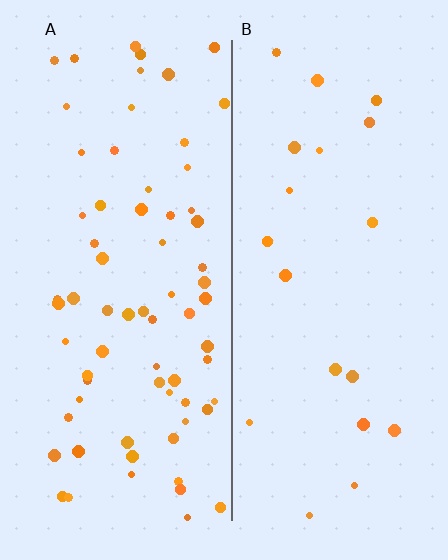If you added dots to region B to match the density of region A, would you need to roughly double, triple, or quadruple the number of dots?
Approximately triple.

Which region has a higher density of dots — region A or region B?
A (the left).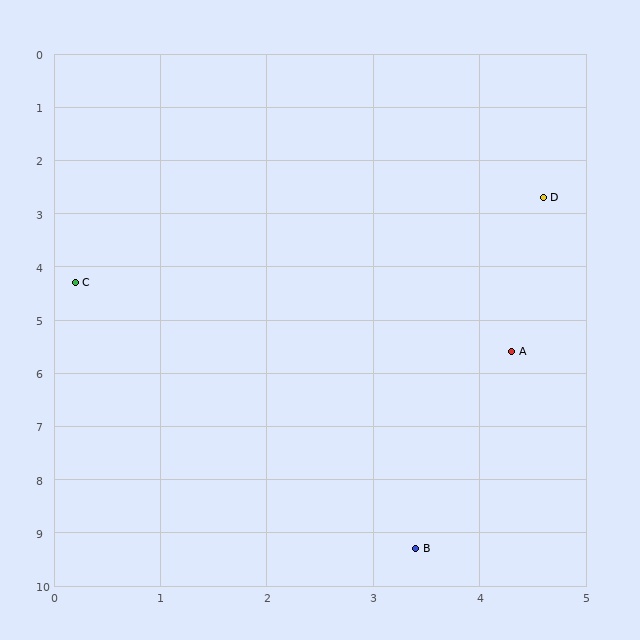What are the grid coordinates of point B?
Point B is at approximately (3.4, 9.3).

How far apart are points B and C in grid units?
Points B and C are about 5.9 grid units apart.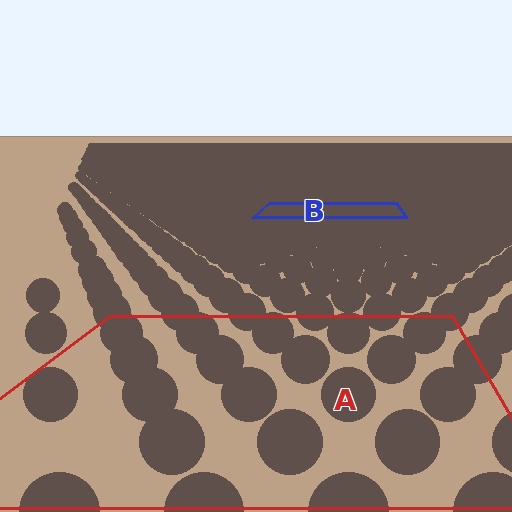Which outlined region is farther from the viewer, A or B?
Region B is farther from the viewer — the texture elements inside it appear smaller and more densely packed.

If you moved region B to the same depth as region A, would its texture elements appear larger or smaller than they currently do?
They would appear larger. At a closer depth, the same texture elements are projected at a bigger on-screen size.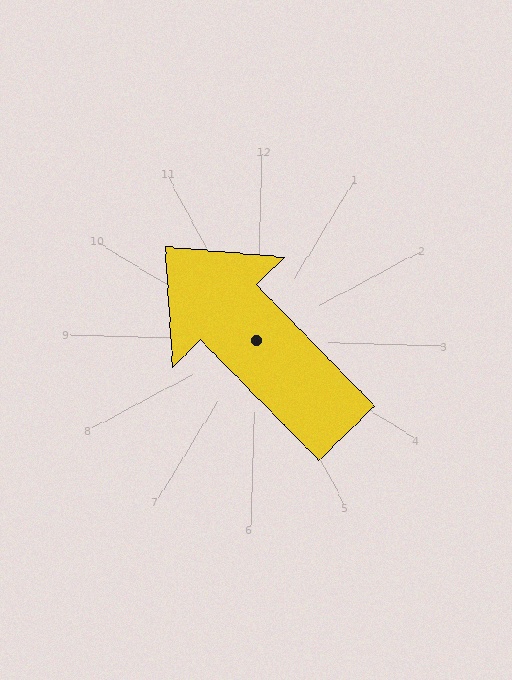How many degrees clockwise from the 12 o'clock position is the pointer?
Approximately 314 degrees.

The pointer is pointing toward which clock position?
Roughly 10 o'clock.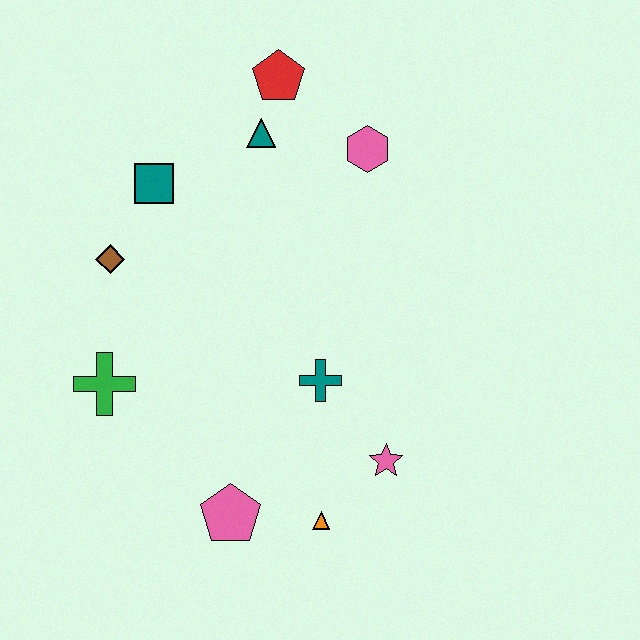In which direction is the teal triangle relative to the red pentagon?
The teal triangle is below the red pentagon.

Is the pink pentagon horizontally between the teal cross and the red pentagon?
No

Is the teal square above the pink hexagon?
No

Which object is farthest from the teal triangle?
The orange triangle is farthest from the teal triangle.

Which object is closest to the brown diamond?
The teal square is closest to the brown diamond.